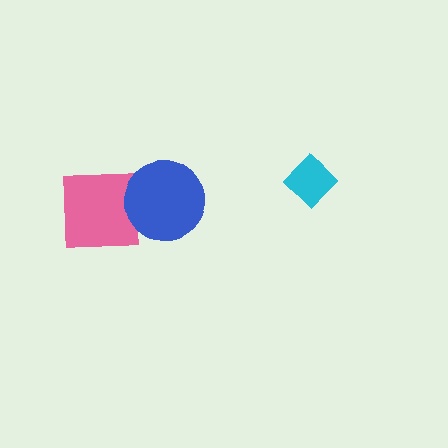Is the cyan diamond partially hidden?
No, no other shape covers it.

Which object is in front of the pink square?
The blue circle is in front of the pink square.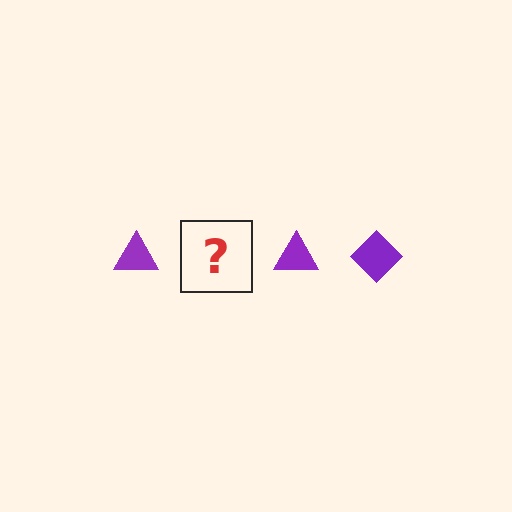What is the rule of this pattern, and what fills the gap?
The rule is that the pattern cycles through triangle, diamond shapes in purple. The gap should be filled with a purple diamond.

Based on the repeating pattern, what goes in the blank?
The blank should be a purple diamond.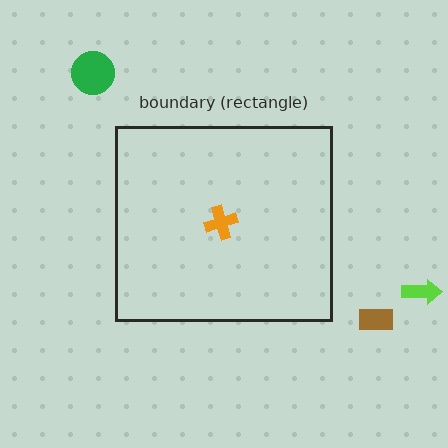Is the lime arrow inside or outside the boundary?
Outside.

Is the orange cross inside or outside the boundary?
Inside.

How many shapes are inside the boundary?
1 inside, 3 outside.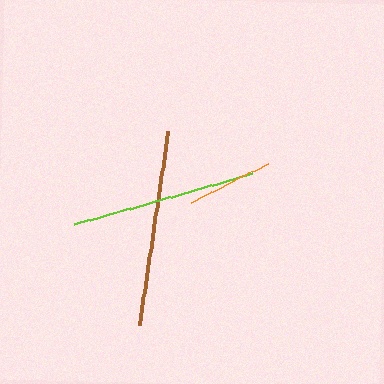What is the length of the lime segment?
The lime segment is approximately 185 pixels long.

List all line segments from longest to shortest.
From longest to shortest: brown, lime, orange.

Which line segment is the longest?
The brown line is the longest at approximately 196 pixels.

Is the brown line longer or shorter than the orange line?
The brown line is longer than the orange line.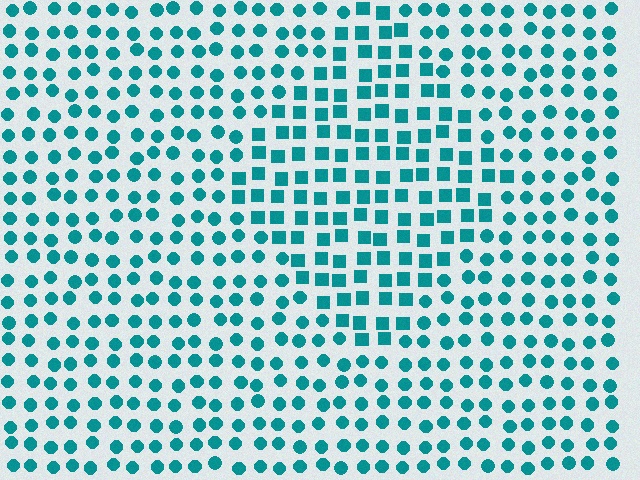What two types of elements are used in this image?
The image uses squares inside the diamond region and circles outside it.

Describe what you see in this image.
The image is filled with small teal elements arranged in a uniform grid. A diamond-shaped region contains squares, while the surrounding area contains circles. The boundary is defined purely by the change in element shape.